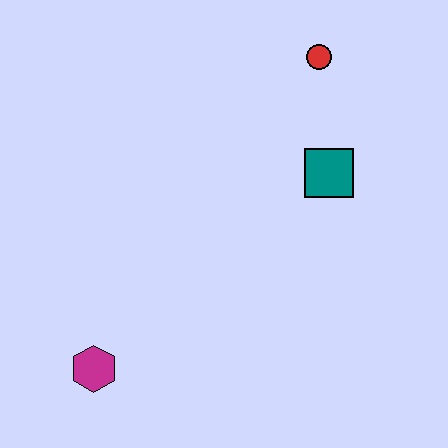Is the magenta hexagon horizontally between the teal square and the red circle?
No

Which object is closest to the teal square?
The red circle is closest to the teal square.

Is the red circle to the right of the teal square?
No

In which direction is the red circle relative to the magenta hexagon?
The red circle is above the magenta hexagon.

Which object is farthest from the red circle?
The magenta hexagon is farthest from the red circle.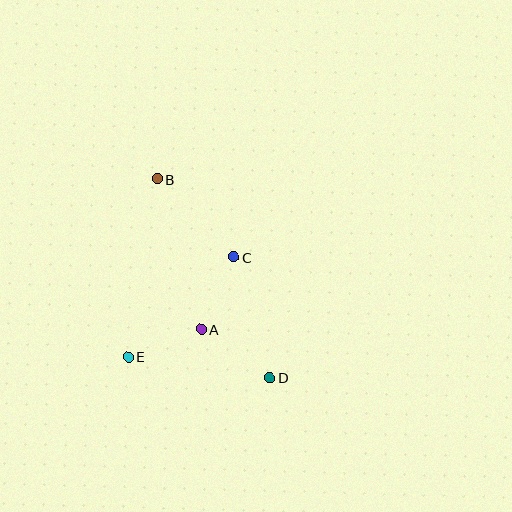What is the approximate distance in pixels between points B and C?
The distance between B and C is approximately 109 pixels.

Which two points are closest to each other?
Points A and E are closest to each other.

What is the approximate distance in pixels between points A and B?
The distance between A and B is approximately 156 pixels.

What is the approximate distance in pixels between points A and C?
The distance between A and C is approximately 79 pixels.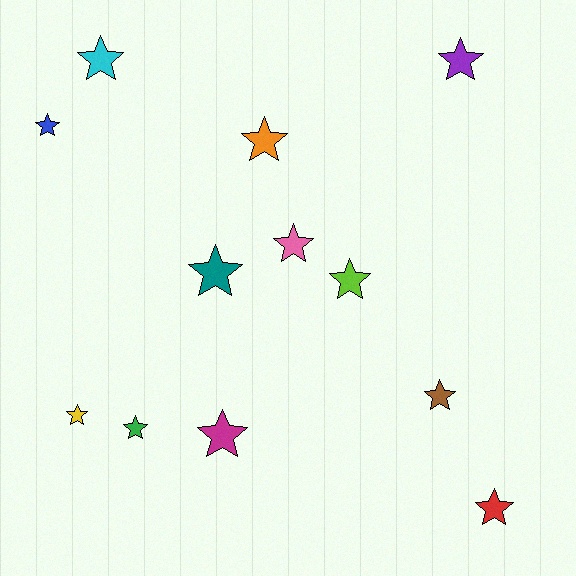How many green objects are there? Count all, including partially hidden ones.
There is 1 green object.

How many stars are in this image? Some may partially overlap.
There are 12 stars.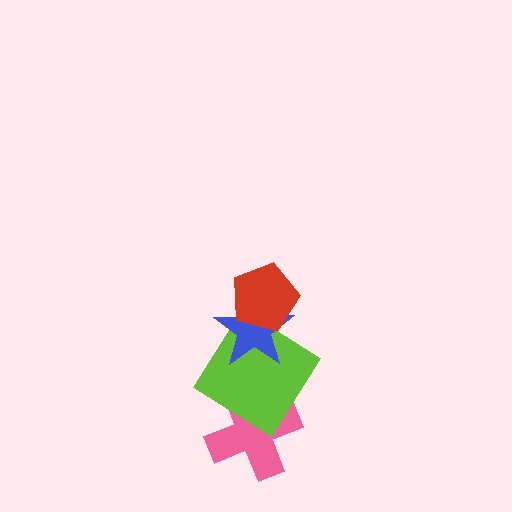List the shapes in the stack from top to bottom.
From top to bottom: the red pentagon, the blue star, the lime diamond, the pink cross.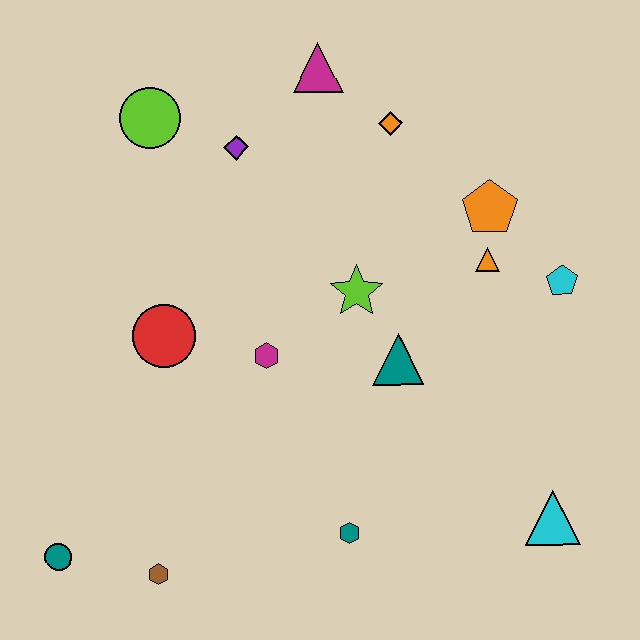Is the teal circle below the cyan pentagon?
Yes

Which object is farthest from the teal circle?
The cyan pentagon is farthest from the teal circle.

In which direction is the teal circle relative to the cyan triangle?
The teal circle is to the left of the cyan triangle.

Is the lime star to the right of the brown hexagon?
Yes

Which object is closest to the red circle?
The magenta hexagon is closest to the red circle.